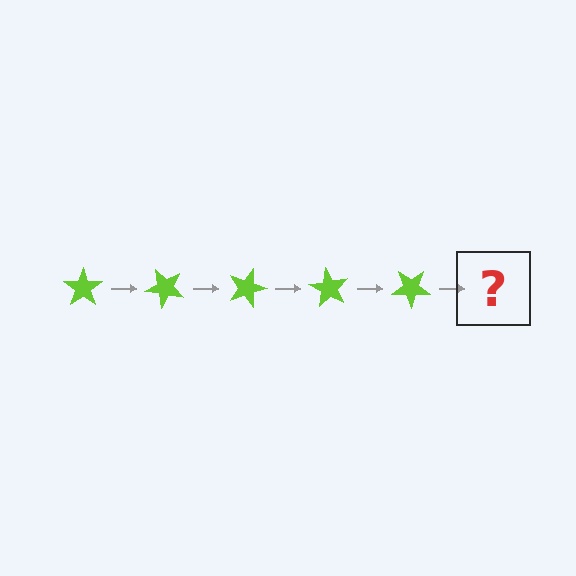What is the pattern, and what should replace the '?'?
The pattern is that the star rotates 45 degrees each step. The '?' should be a lime star rotated 225 degrees.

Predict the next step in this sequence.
The next step is a lime star rotated 225 degrees.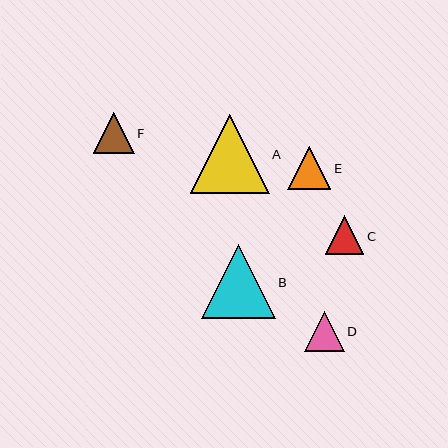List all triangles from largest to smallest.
From largest to smallest: A, B, E, F, D, C.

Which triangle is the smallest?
Triangle C is the smallest with a size of approximately 38 pixels.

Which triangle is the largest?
Triangle A is the largest with a size of approximately 79 pixels.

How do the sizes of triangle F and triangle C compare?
Triangle F and triangle C are approximately the same size.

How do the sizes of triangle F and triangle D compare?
Triangle F and triangle D are approximately the same size.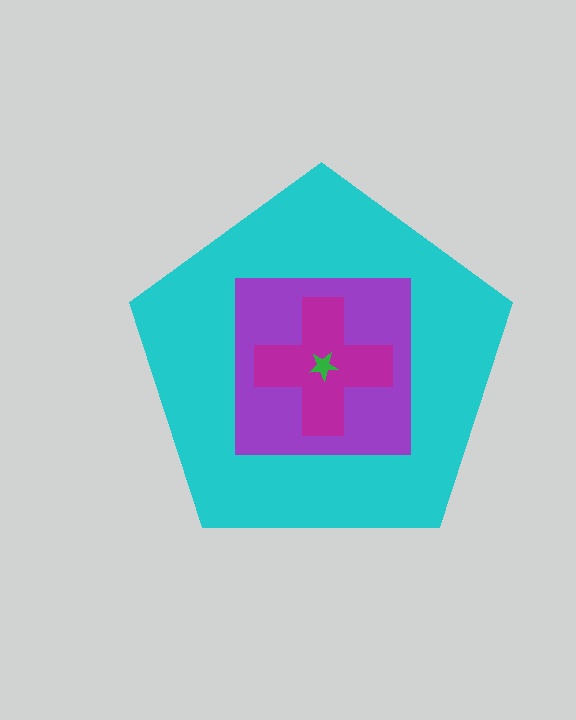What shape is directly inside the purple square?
The magenta cross.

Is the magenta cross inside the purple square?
Yes.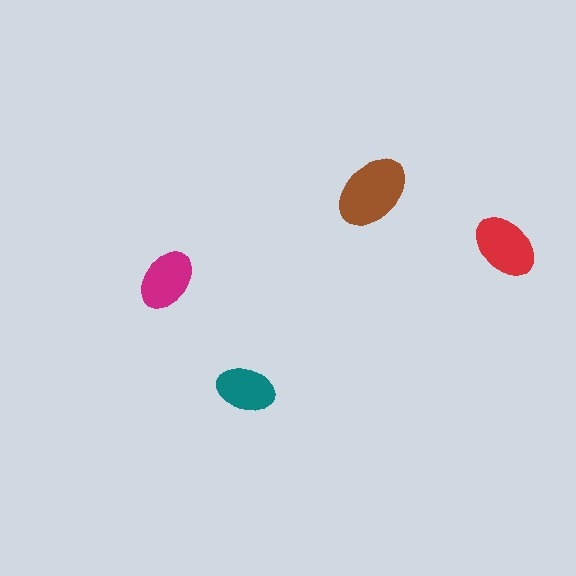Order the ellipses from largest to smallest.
the brown one, the red one, the magenta one, the teal one.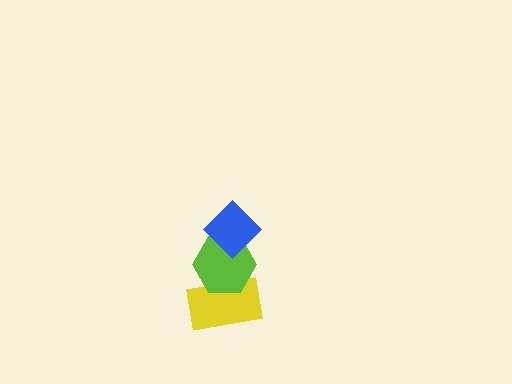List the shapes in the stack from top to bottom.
From top to bottom: the blue diamond, the lime hexagon, the yellow rectangle.